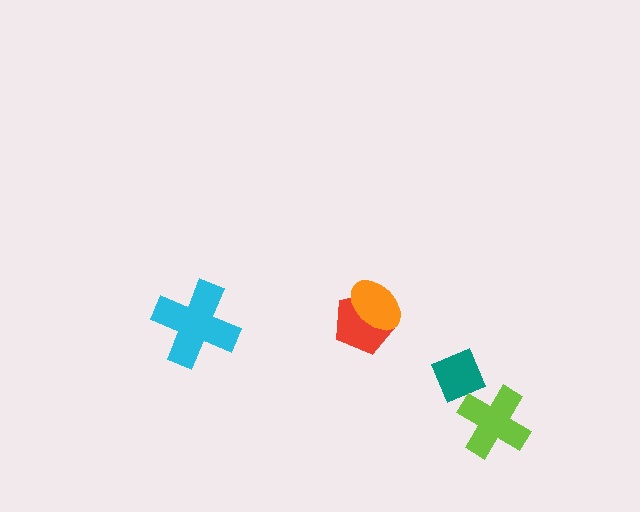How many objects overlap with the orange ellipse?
1 object overlaps with the orange ellipse.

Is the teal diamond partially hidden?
Yes, it is partially covered by another shape.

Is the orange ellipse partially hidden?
No, no other shape covers it.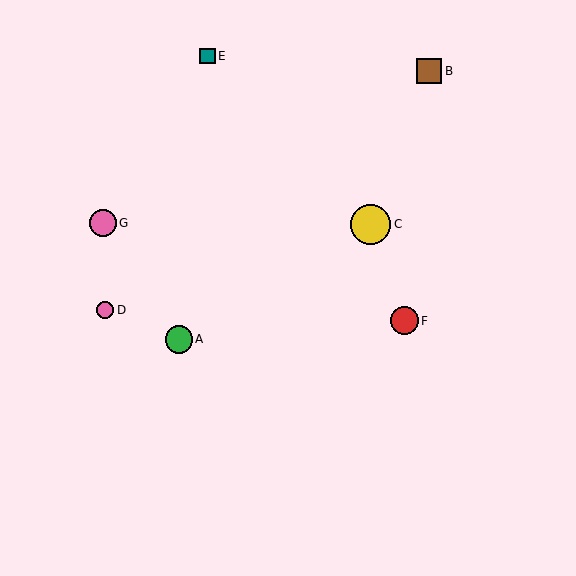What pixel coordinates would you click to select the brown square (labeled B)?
Click at (429, 71) to select the brown square B.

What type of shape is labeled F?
Shape F is a red circle.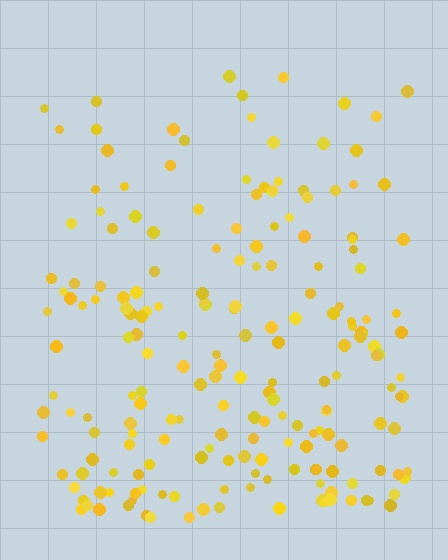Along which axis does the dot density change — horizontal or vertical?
Vertical.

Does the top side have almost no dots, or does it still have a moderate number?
Still a moderate number, just noticeably fewer than the bottom.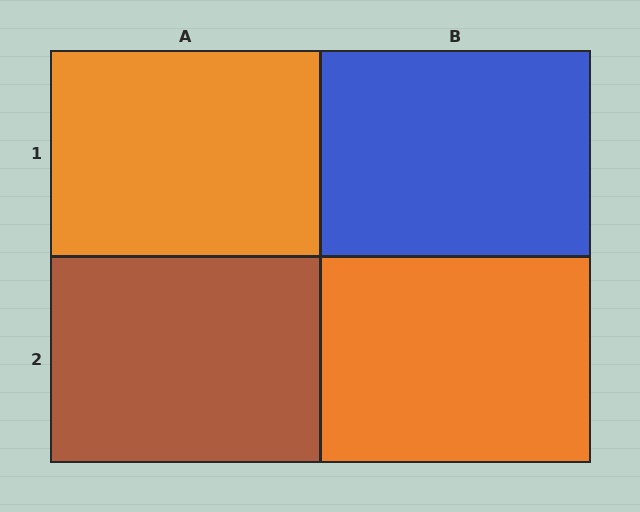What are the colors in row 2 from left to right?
Brown, orange.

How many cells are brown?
1 cell is brown.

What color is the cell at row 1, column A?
Orange.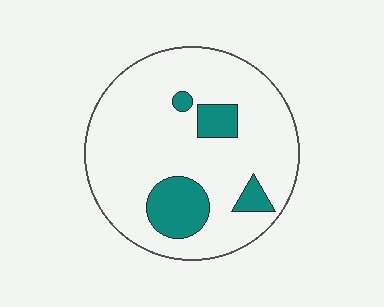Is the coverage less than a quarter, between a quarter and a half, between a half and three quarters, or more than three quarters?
Less than a quarter.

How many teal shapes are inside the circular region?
4.